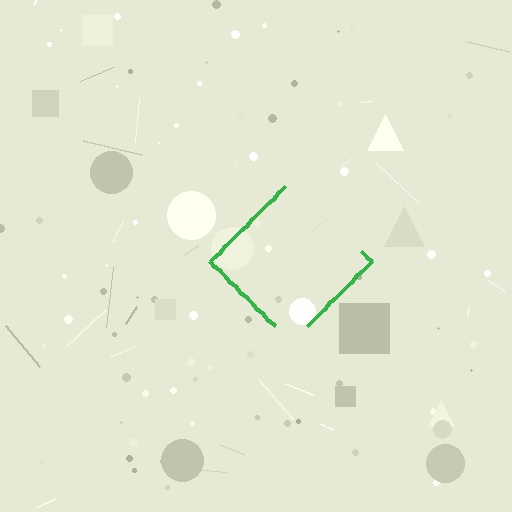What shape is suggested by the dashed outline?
The dashed outline suggests a diamond.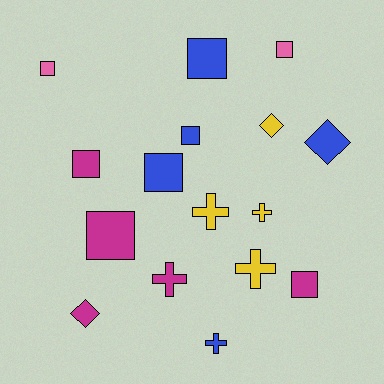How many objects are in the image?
There are 16 objects.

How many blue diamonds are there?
There is 1 blue diamond.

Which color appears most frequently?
Blue, with 5 objects.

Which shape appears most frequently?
Square, with 8 objects.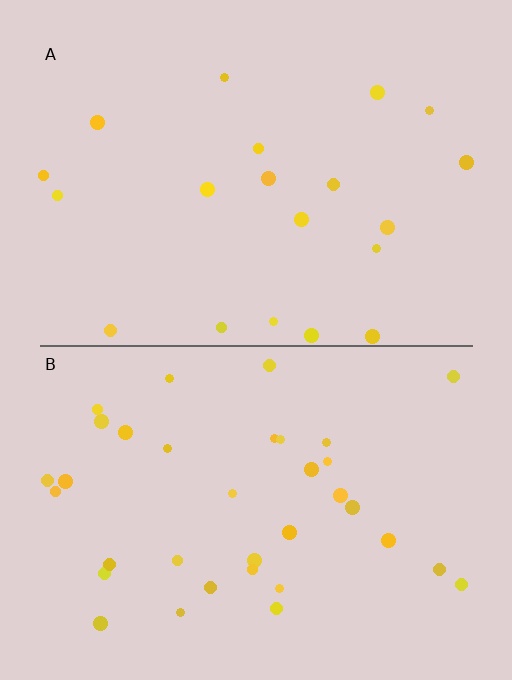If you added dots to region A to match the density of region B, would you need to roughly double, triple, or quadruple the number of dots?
Approximately double.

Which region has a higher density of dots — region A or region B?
B (the bottom).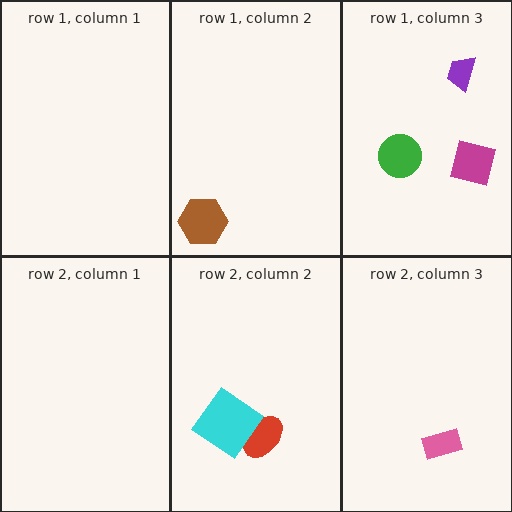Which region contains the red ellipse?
The row 2, column 2 region.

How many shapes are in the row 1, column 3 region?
3.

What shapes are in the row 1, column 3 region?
The green circle, the magenta square, the purple trapezoid.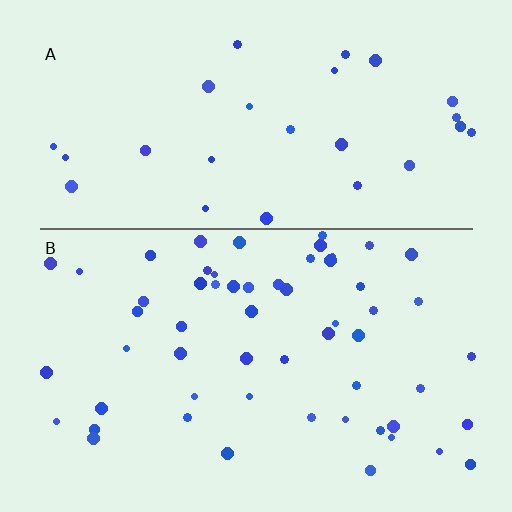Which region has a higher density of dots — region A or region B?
B (the bottom).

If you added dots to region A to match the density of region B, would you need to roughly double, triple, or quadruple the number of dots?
Approximately double.